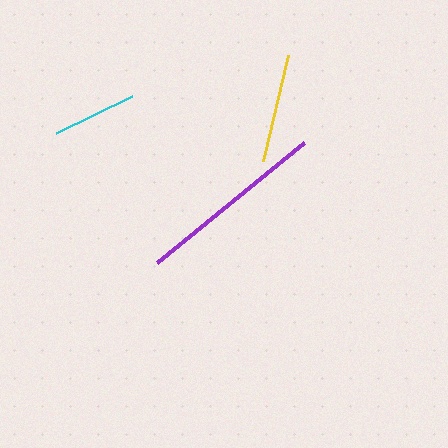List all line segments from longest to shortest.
From longest to shortest: purple, yellow, cyan.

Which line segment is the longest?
The purple line is the longest at approximately 190 pixels.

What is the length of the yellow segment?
The yellow segment is approximately 108 pixels long.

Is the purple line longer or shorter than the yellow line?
The purple line is longer than the yellow line.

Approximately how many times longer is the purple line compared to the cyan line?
The purple line is approximately 2.3 times the length of the cyan line.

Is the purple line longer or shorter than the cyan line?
The purple line is longer than the cyan line.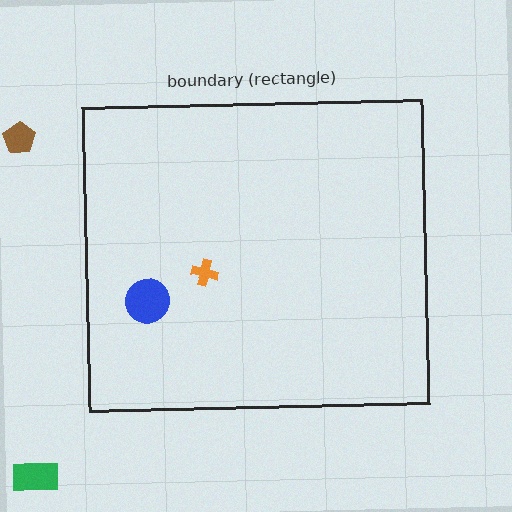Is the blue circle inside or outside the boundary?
Inside.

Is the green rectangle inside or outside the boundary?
Outside.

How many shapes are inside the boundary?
2 inside, 2 outside.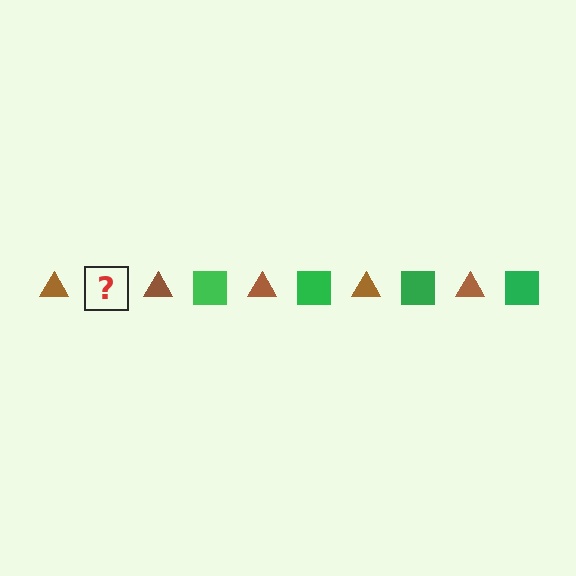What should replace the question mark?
The question mark should be replaced with a green square.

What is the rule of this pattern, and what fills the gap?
The rule is that the pattern alternates between brown triangle and green square. The gap should be filled with a green square.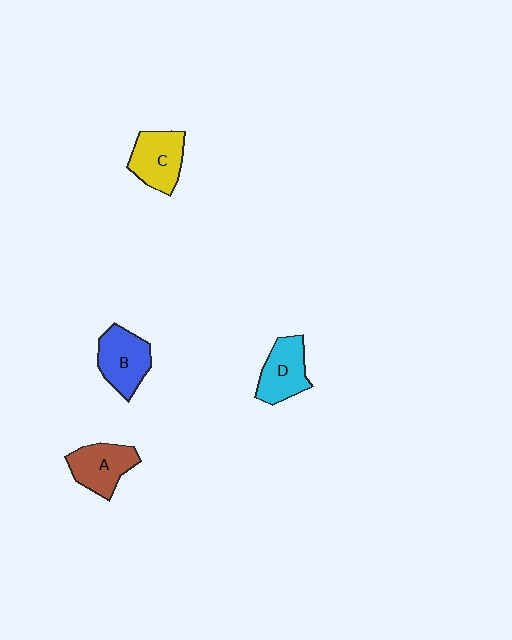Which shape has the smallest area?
Shape D (cyan).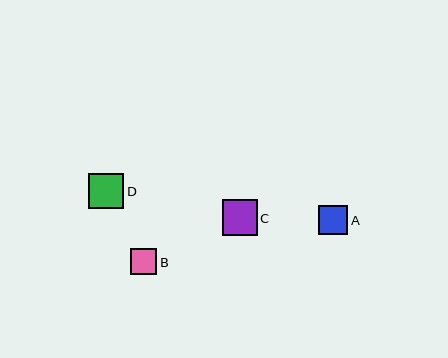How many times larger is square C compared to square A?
Square C is approximately 1.2 times the size of square A.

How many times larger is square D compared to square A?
Square D is approximately 1.2 times the size of square A.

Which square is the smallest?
Square B is the smallest with a size of approximately 26 pixels.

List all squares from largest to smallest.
From largest to smallest: C, D, A, B.